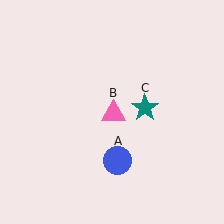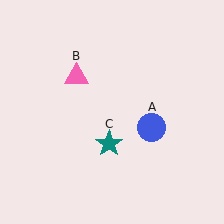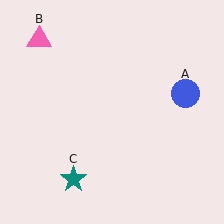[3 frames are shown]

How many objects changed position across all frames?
3 objects changed position: blue circle (object A), pink triangle (object B), teal star (object C).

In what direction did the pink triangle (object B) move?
The pink triangle (object B) moved up and to the left.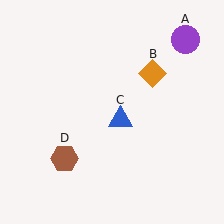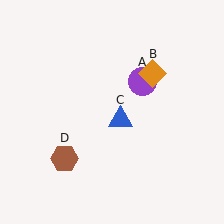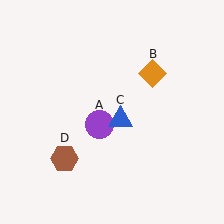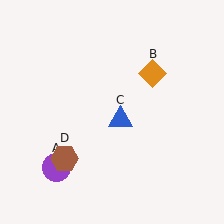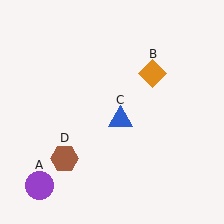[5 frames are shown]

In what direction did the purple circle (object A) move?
The purple circle (object A) moved down and to the left.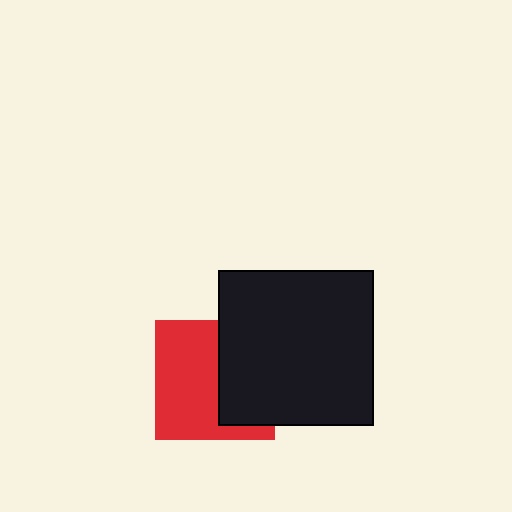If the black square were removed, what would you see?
You would see the complete red square.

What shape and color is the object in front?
The object in front is a black square.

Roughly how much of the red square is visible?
About half of it is visible (roughly 57%).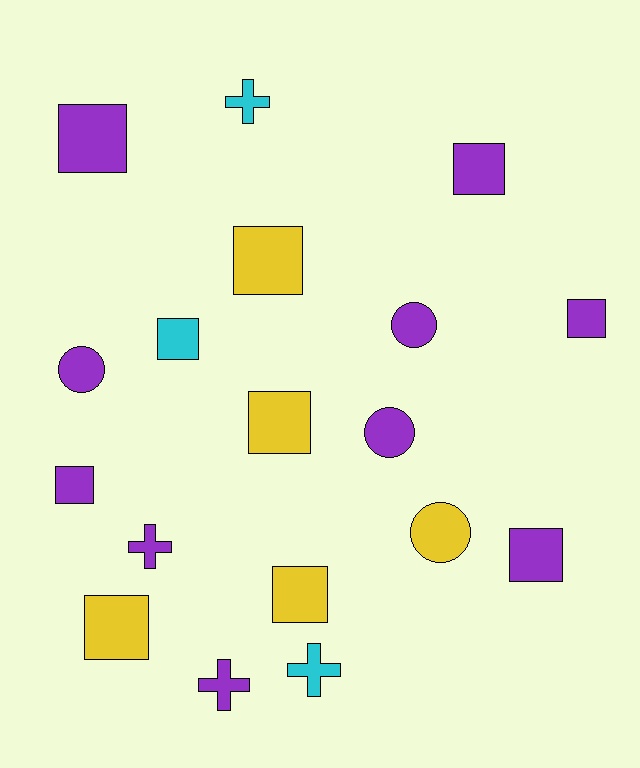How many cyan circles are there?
There are no cyan circles.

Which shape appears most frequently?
Square, with 10 objects.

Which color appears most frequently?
Purple, with 10 objects.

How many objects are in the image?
There are 18 objects.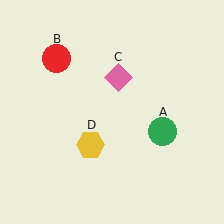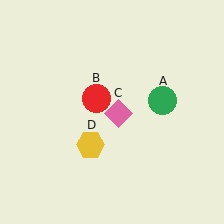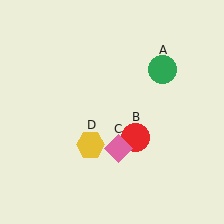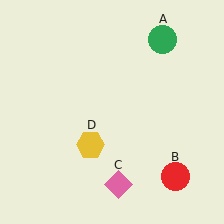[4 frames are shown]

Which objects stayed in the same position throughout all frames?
Yellow hexagon (object D) remained stationary.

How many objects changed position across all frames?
3 objects changed position: green circle (object A), red circle (object B), pink diamond (object C).